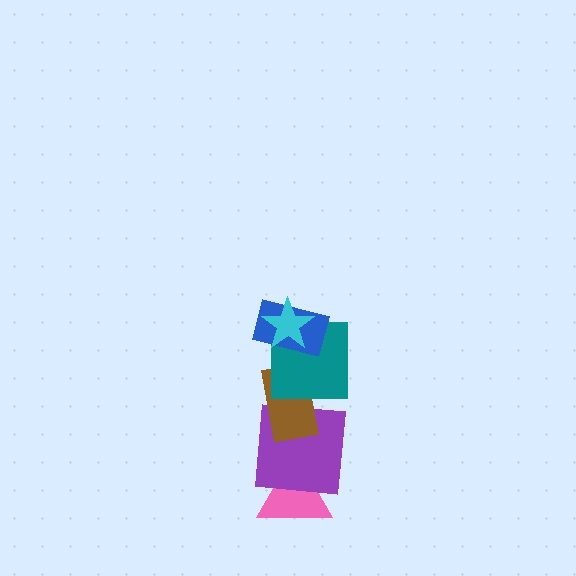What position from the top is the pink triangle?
The pink triangle is 6th from the top.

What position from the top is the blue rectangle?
The blue rectangle is 2nd from the top.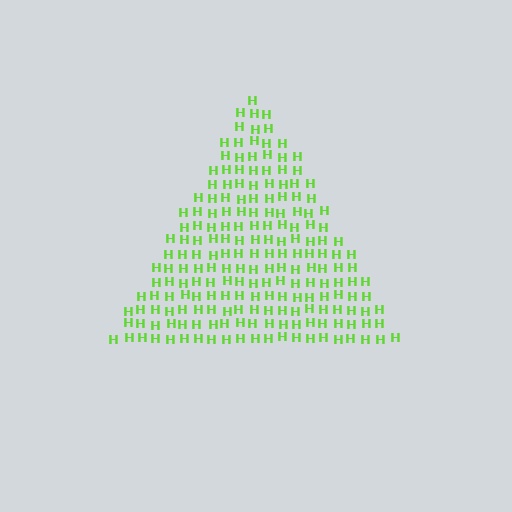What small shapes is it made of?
It is made of small letter H's.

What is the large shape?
The large shape is a triangle.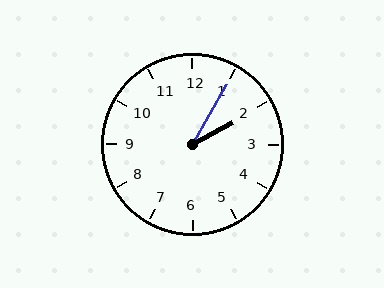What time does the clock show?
2:05.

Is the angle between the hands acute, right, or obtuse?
It is acute.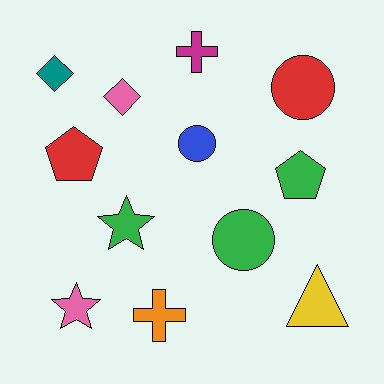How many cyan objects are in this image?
There are no cyan objects.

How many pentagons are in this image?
There are 2 pentagons.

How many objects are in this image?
There are 12 objects.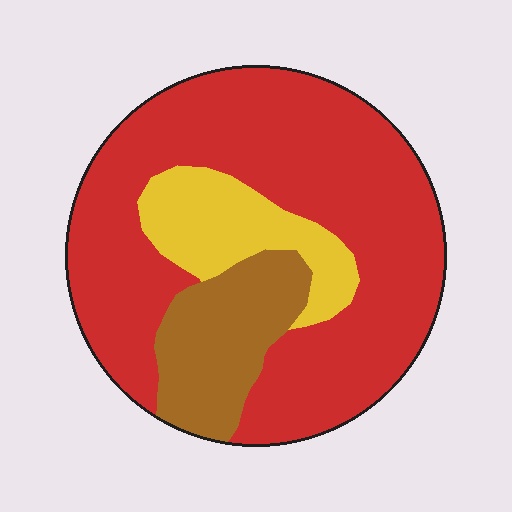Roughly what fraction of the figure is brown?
Brown takes up about one sixth (1/6) of the figure.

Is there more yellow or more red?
Red.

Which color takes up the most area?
Red, at roughly 70%.